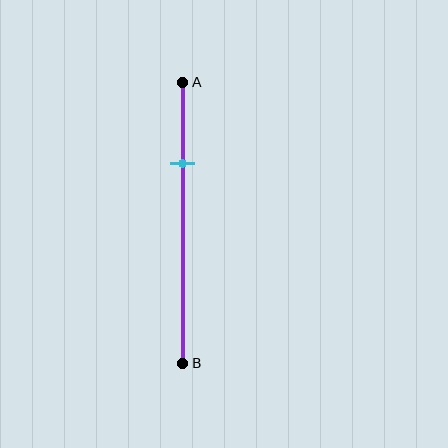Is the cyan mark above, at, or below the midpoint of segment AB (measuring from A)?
The cyan mark is above the midpoint of segment AB.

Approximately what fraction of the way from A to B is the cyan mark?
The cyan mark is approximately 30% of the way from A to B.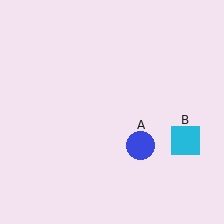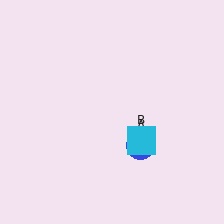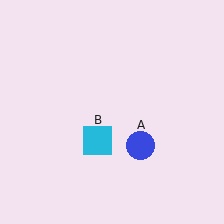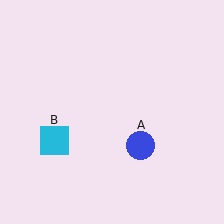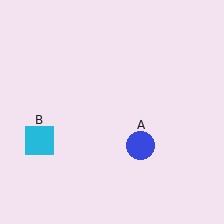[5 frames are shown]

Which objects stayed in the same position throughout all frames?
Blue circle (object A) remained stationary.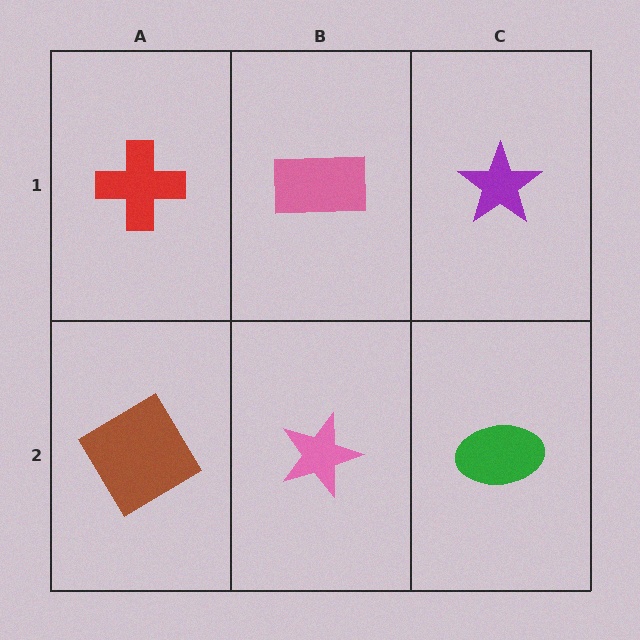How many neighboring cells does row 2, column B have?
3.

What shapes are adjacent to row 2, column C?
A purple star (row 1, column C), a pink star (row 2, column B).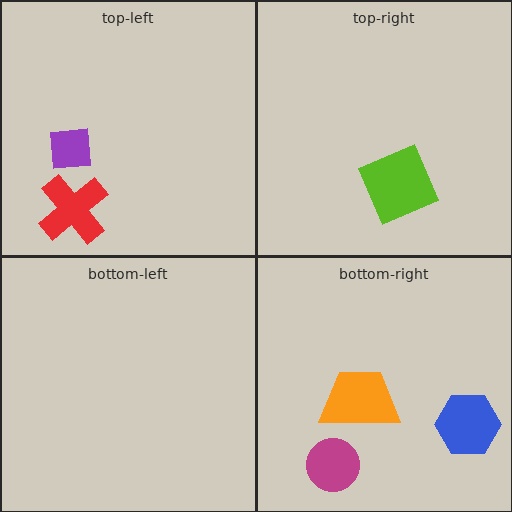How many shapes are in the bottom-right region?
3.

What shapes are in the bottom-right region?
The orange trapezoid, the magenta circle, the blue hexagon.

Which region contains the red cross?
The top-left region.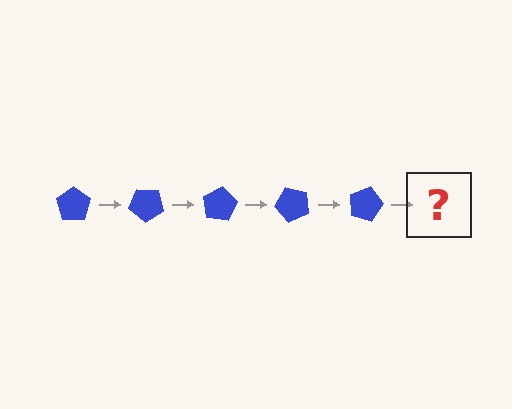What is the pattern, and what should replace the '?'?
The pattern is that the pentagon rotates 40 degrees each step. The '?' should be a blue pentagon rotated 200 degrees.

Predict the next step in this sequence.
The next step is a blue pentagon rotated 200 degrees.